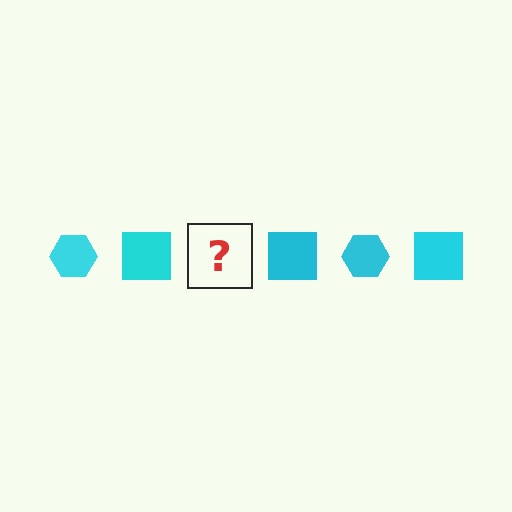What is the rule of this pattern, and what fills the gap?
The rule is that the pattern cycles through hexagon, square shapes in cyan. The gap should be filled with a cyan hexagon.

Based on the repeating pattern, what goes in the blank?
The blank should be a cyan hexagon.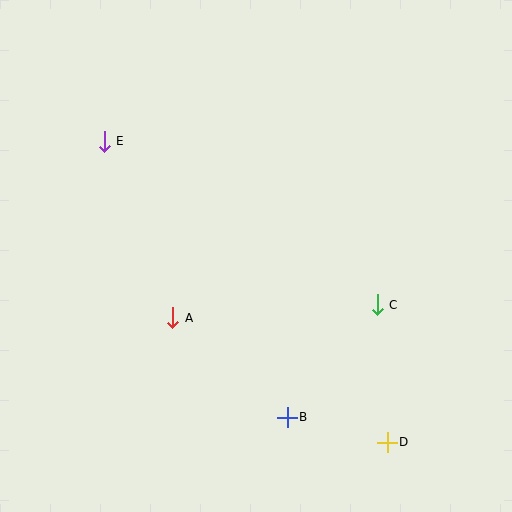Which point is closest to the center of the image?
Point A at (173, 318) is closest to the center.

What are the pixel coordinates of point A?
Point A is at (173, 318).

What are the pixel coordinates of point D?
Point D is at (387, 442).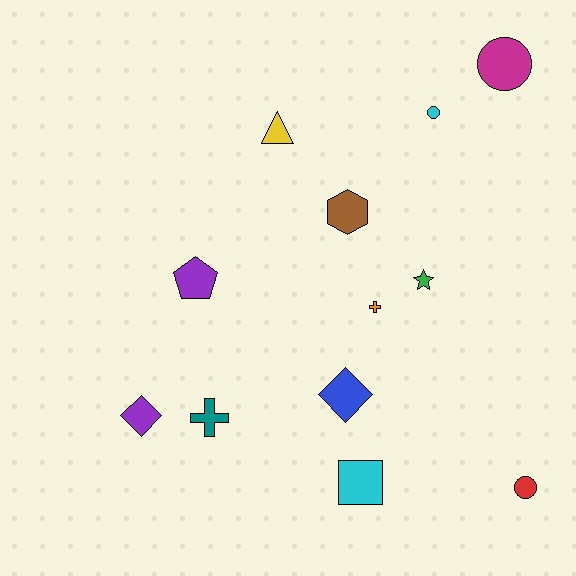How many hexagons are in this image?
There is 1 hexagon.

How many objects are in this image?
There are 12 objects.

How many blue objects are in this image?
There is 1 blue object.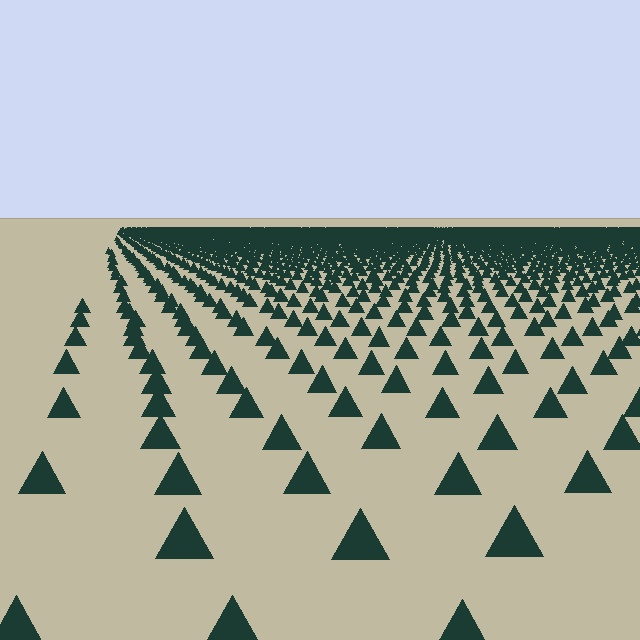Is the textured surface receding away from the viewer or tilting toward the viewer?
The surface is receding away from the viewer. Texture elements get smaller and denser toward the top.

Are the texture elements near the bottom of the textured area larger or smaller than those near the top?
Larger. Near the bottom, elements are closer to the viewer and appear at a bigger on-screen size.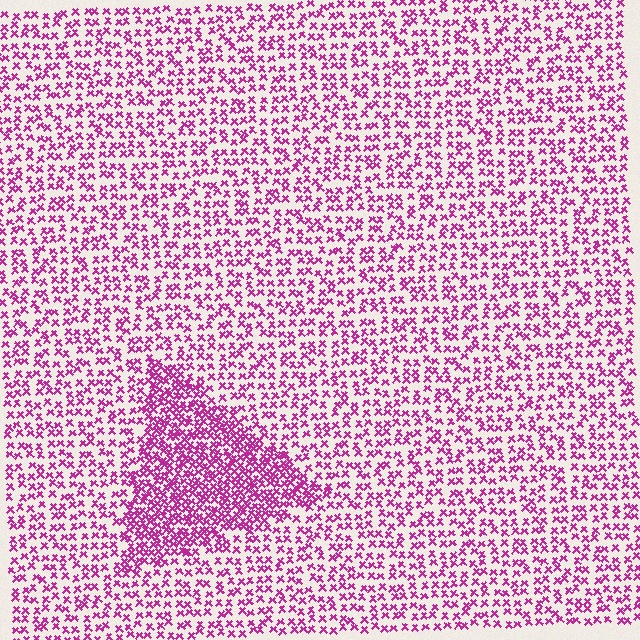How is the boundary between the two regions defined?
The boundary is defined by a change in element density (approximately 2.1x ratio). All elements are the same color, size, and shape.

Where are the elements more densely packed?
The elements are more densely packed inside the triangle boundary.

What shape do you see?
I see a triangle.